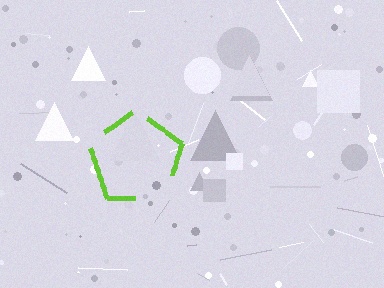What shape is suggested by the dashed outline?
The dashed outline suggests a pentagon.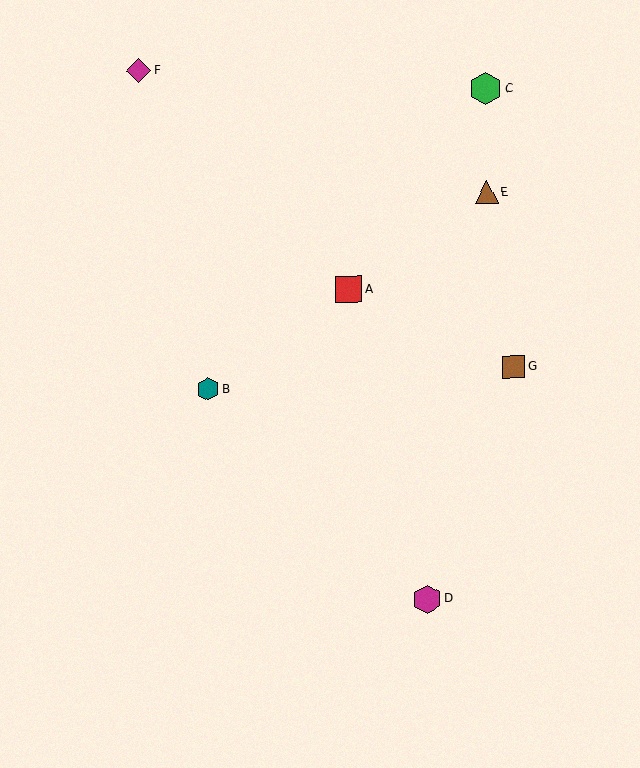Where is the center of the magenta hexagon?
The center of the magenta hexagon is at (427, 599).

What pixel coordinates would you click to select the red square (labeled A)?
Click at (348, 289) to select the red square A.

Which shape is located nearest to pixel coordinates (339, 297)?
The red square (labeled A) at (348, 289) is nearest to that location.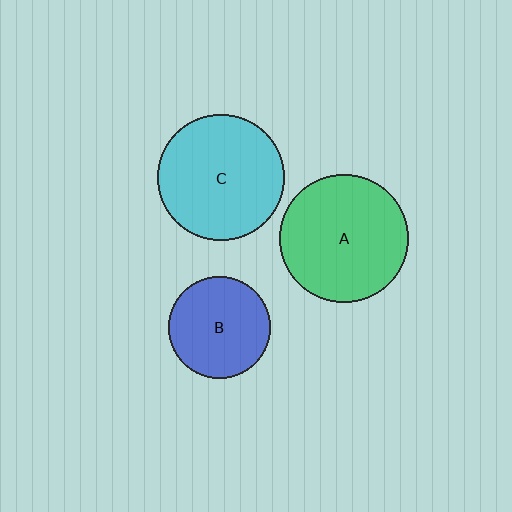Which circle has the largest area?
Circle A (green).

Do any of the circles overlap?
No, none of the circles overlap.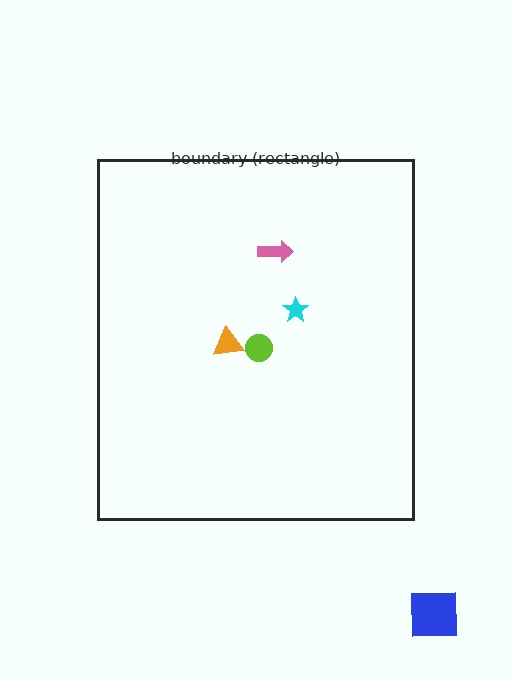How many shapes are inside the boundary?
4 inside, 1 outside.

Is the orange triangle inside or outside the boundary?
Inside.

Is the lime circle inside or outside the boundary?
Inside.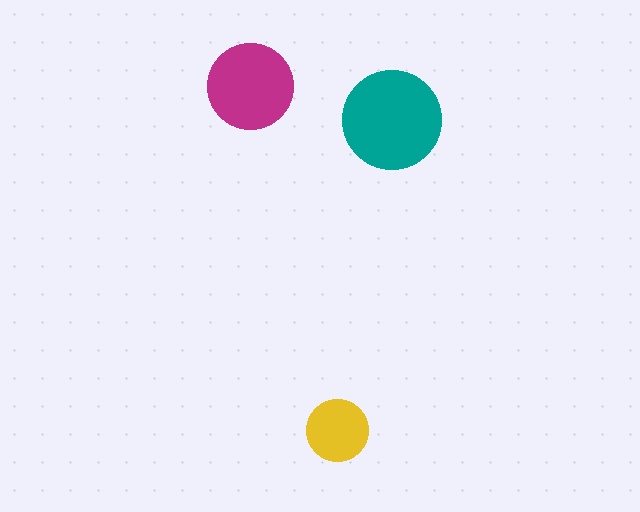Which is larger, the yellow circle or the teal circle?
The teal one.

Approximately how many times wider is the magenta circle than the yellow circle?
About 1.5 times wider.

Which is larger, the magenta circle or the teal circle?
The teal one.